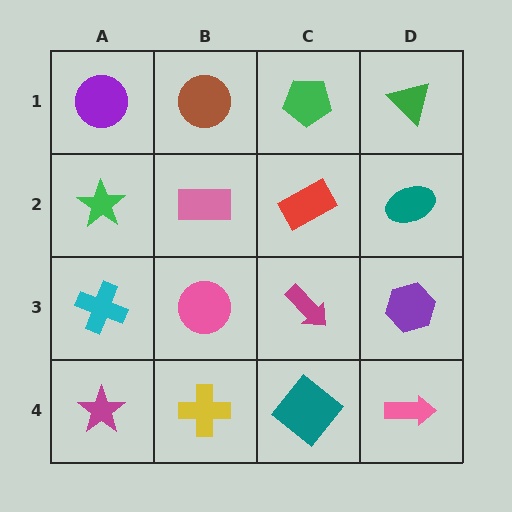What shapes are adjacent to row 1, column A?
A green star (row 2, column A), a brown circle (row 1, column B).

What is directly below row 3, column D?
A pink arrow.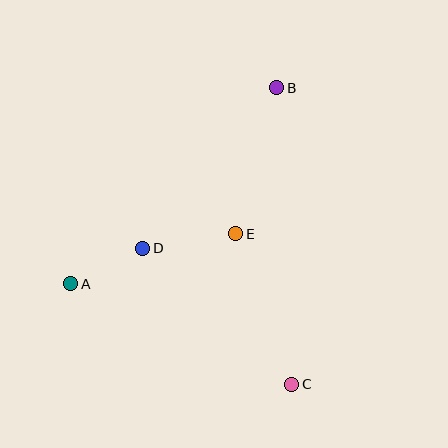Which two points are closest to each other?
Points A and D are closest to each other.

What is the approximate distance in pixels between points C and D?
The distance between C and D is approximately 202 pixels.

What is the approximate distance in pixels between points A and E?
The distance between A and E is approximately 173 pixels.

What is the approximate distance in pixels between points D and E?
The distance between D and E is approximately 94 pixels.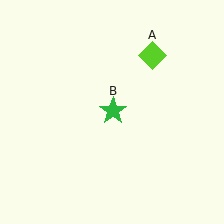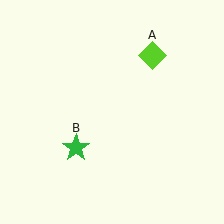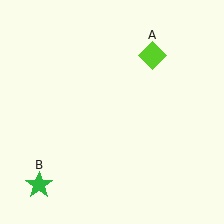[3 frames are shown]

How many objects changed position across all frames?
1 object changed position: green star (object B).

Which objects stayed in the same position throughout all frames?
Lime diamond (object A) remained stationary.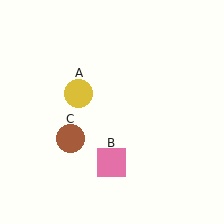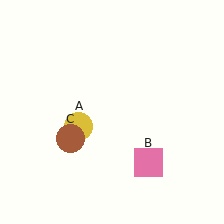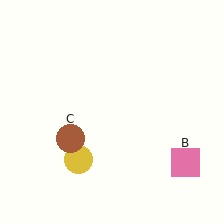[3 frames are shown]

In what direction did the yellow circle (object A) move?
The yellow circle (object A) moved down.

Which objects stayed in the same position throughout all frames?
Brown circle (object C) remained stationary.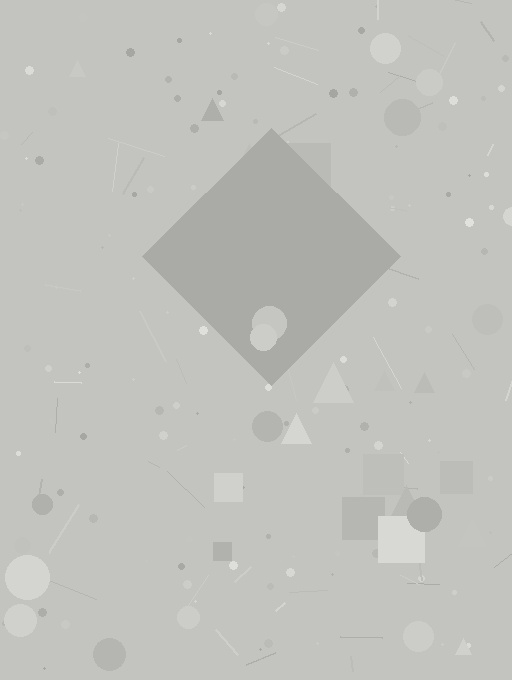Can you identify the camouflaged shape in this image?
The camouflaged shape is a diamond.